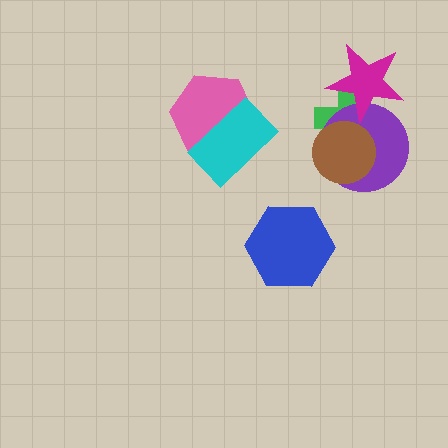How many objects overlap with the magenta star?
2 objects overlap with the magenta star.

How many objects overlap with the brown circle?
2 objects overlap with the brown circle.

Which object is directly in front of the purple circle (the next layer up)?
The brown circle is directly in front of the purple circle.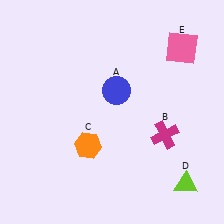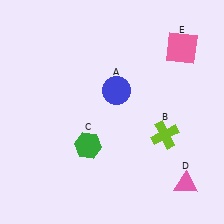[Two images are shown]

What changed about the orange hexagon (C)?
In Image 1, C is orange. In Image 2, it changed to green.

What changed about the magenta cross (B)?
In Image 1, B is magenta. In Image 2, it changed to lime.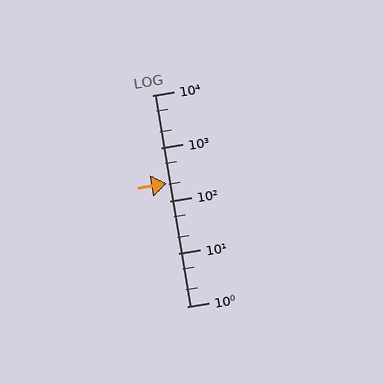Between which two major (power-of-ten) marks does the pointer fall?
The pointer is between 100 and 1000.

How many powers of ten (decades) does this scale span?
The scale spans 4 decades, from 1 to 10000.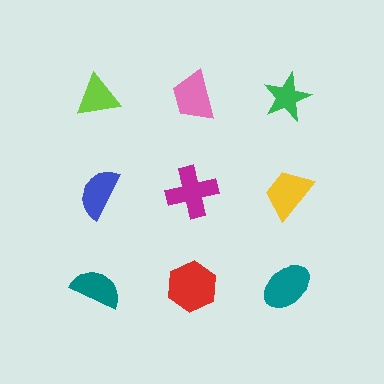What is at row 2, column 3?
A yellow trapezoid.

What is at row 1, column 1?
A lime triangle.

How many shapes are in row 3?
3 shapes.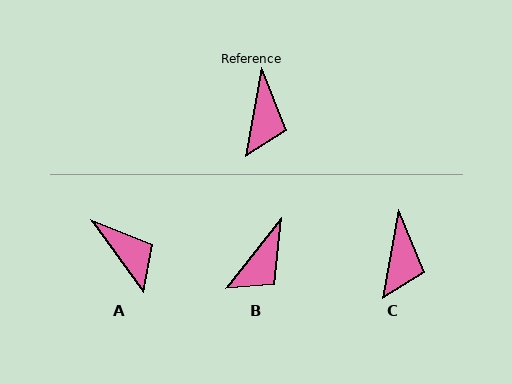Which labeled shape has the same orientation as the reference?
C.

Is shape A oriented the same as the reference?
No, it is off by about 46 degrees.